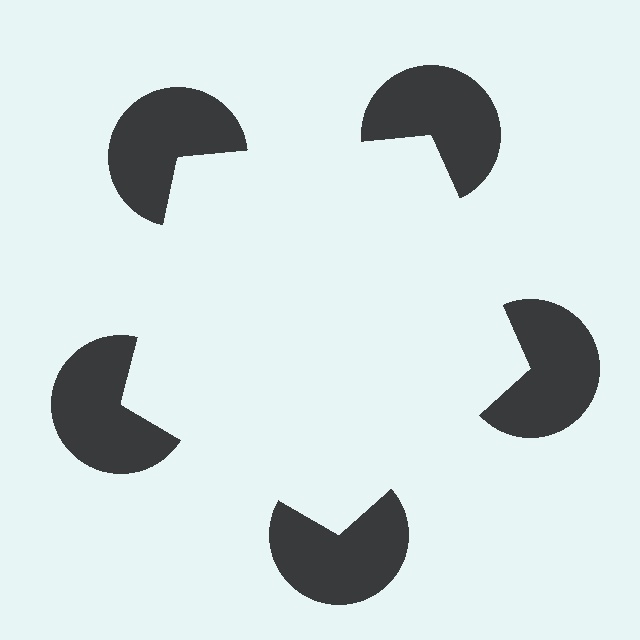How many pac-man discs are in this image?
There are 5 — one at each vertex of the illusory pentagon.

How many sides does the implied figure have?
5 sides.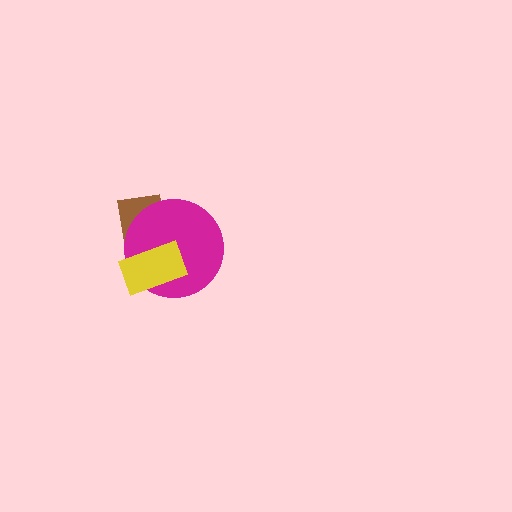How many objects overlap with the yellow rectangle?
2 objects overlap with the yellow rectangle.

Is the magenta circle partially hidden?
Yes, it is partially covered by another shape.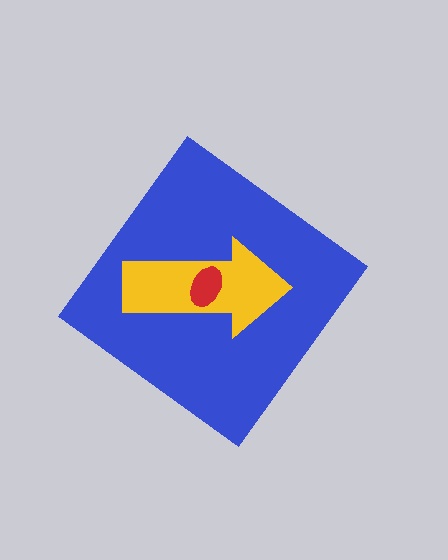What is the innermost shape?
The red ellipse.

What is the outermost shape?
The blue diamond.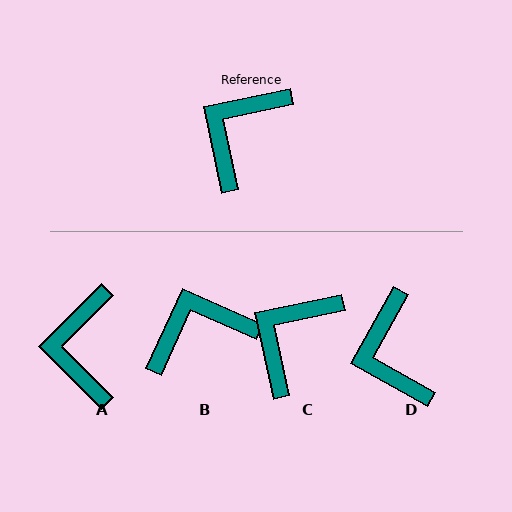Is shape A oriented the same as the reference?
No, it is off by about 33 degrees.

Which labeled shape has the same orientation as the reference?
C.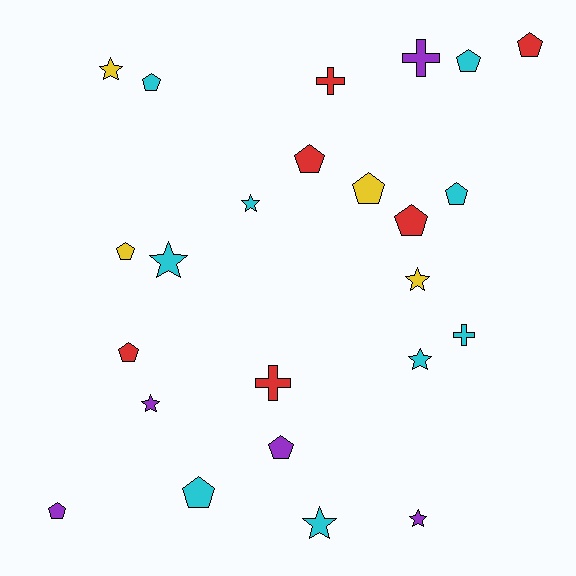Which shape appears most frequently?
Pentagon, with 12 objects.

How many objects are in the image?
There are 24 objects.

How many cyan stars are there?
There are 4 cyan stars.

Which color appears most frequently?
Cyan, with 9 objects.